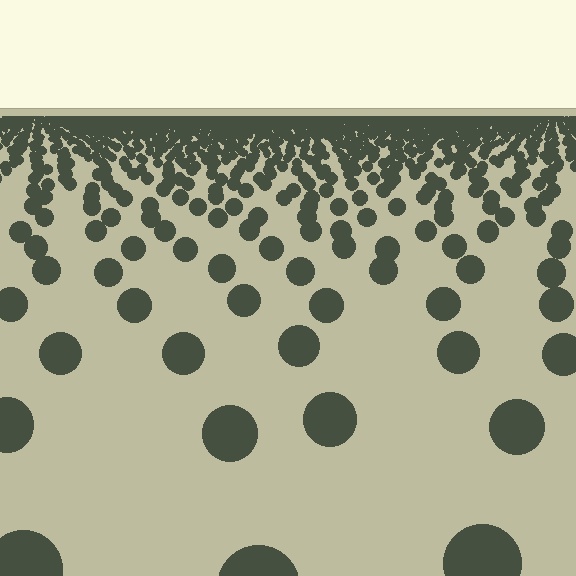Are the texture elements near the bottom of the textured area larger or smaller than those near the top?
Larger. Near the bottom, elements are closer to the viewer and appear at a bigger on-screen size.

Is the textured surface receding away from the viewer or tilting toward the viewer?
The surface is receding away from the viewer. Texture elements get smaller and denser toward the top.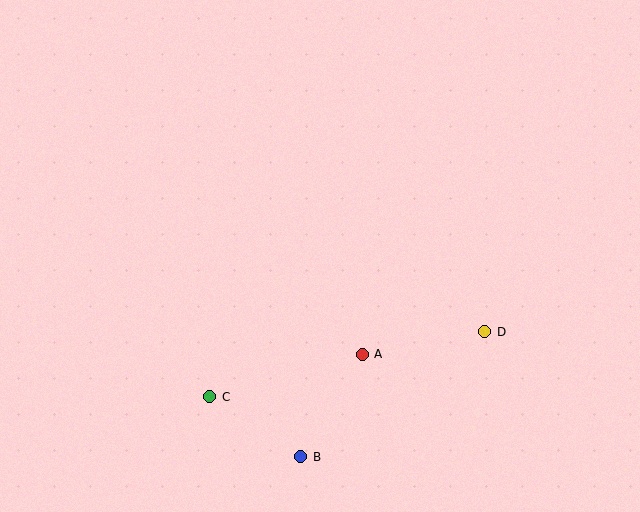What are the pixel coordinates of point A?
Point A is at (362, 354).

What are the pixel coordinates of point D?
Point D is at (485, 332).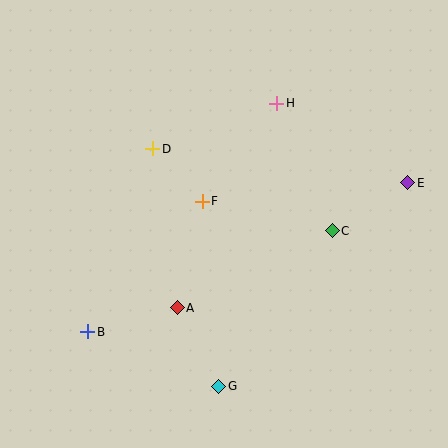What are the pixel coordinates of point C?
Point C is at (332, 231).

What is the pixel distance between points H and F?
The distance between H and F is 123 pixels.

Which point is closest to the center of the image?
Point F at (202, 201) is closest to the center.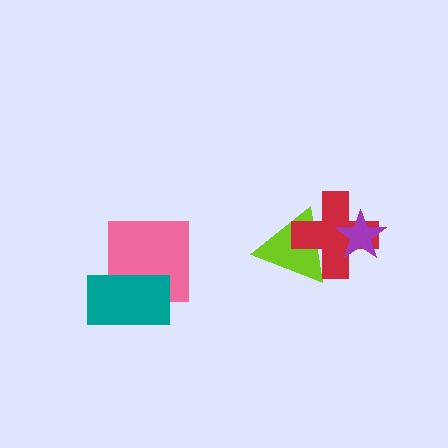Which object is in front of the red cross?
The purple star is in front of the red cross.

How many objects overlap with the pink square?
1 object overlaps with the pink square.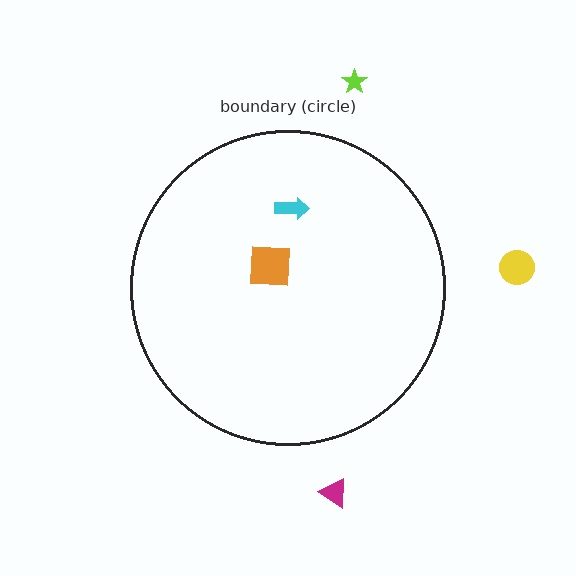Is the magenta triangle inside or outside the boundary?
Outside.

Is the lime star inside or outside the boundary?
Outside.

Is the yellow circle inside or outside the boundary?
Outside.